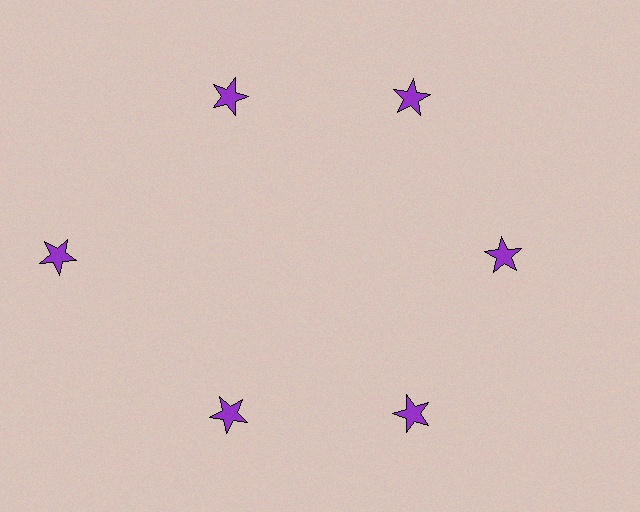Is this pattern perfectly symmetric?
No. The 6 purple stars are arranged in a ring, but one element near the 9 o'clock position is pushed outward from the center, breaking the 6-fold rotational symmetry.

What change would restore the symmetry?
The symmetry would be restored by moving it inward, back onto the ring so that all 6 stars sit at equal angles and equal distance from the center.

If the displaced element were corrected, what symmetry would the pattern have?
It would have 6-fold rotational symmetry — the pattern would map onto itself every 60 degrees.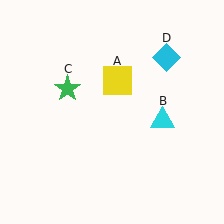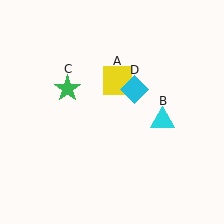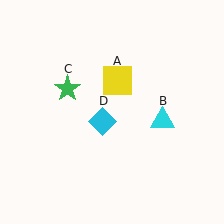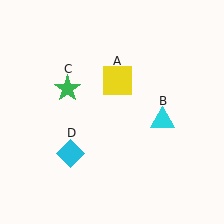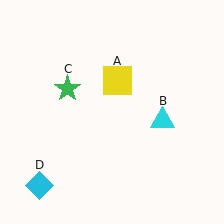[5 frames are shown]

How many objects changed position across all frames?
1 object changed position: cyan diamond (object D).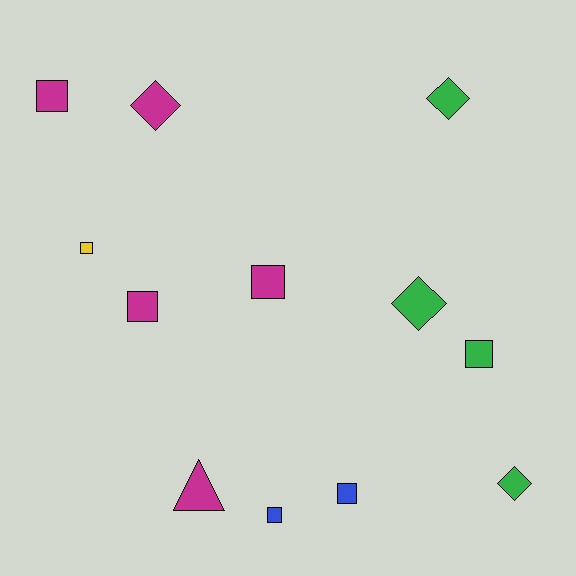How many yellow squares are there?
There is 1 yellow square.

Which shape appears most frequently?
Square, with 7 objects.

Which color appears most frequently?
Magenta, with 5 objects.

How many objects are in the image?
There are 12 objects.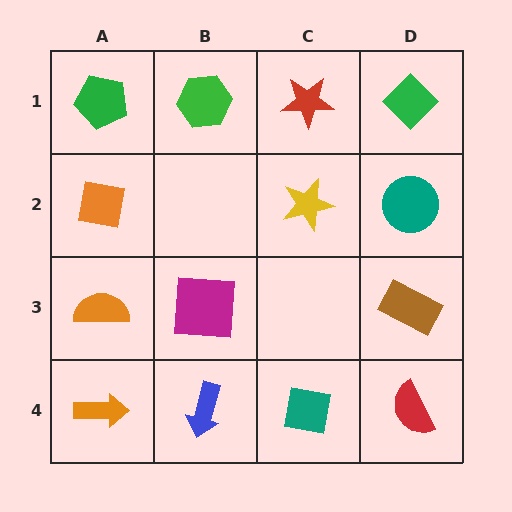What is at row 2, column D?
A teal circle.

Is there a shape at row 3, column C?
No, that cell is empty.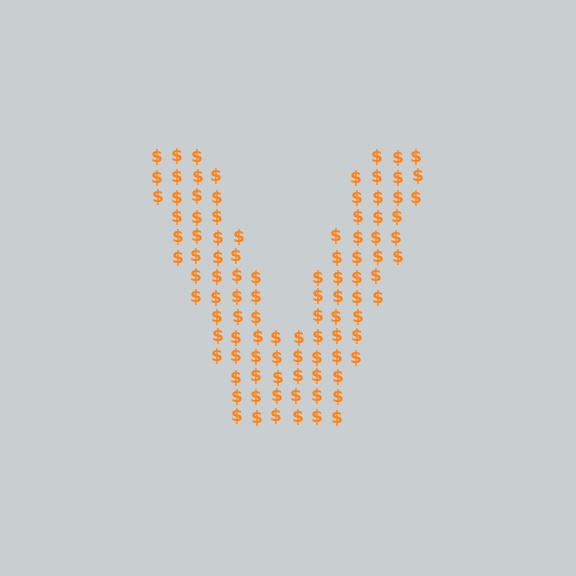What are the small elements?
The small elements are dollar signs.